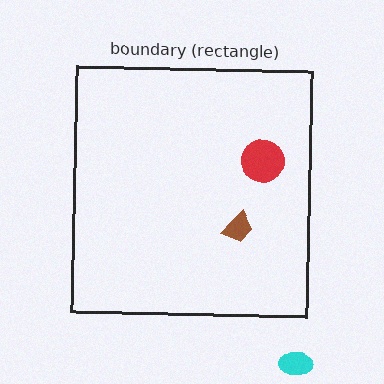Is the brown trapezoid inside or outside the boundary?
Inside.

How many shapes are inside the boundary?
2 inside, 1 outside.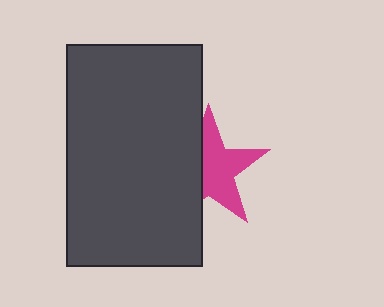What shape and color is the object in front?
The object in front is a dark gray rectangle.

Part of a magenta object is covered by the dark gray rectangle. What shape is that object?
It is a star.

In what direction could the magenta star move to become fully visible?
The magenta star could move right. That would shift it out from behind the dark gray rectangle entirely.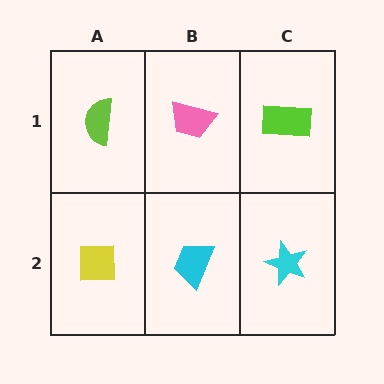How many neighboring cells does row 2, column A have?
2.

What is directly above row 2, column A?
A lime semicircle.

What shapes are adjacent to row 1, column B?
A cyan trapezoid (row 2, column B), a lime semicircle (row 1, column A), a lime rectangle (row 1, column C).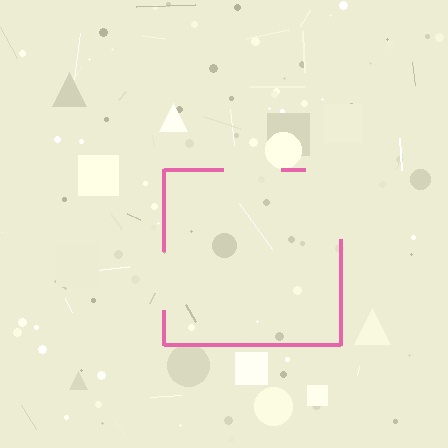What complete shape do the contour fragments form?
The contour fragments form a square.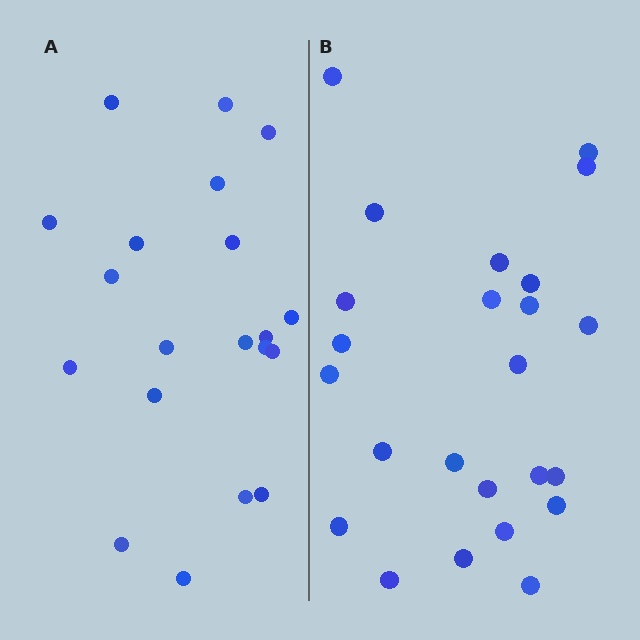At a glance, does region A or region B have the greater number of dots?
Region B (the right region) has more dots.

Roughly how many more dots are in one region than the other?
Region B has about 4 more dots than region A.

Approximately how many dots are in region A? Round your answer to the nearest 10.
About 20 dots.